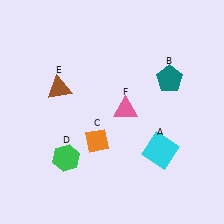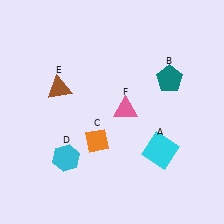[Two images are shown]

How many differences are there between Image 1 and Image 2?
There is 1 difference between the two images.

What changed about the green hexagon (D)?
In Image 1, D is green. In Image 2, it changed to cyan.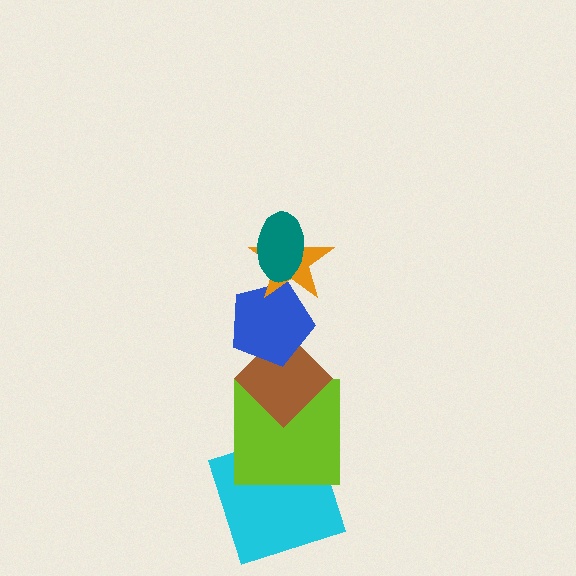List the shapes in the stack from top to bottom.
From top to bottom: the teal ellipse, the orange star, the blue pentagon, the brown diamond, the lime square, the cyan square.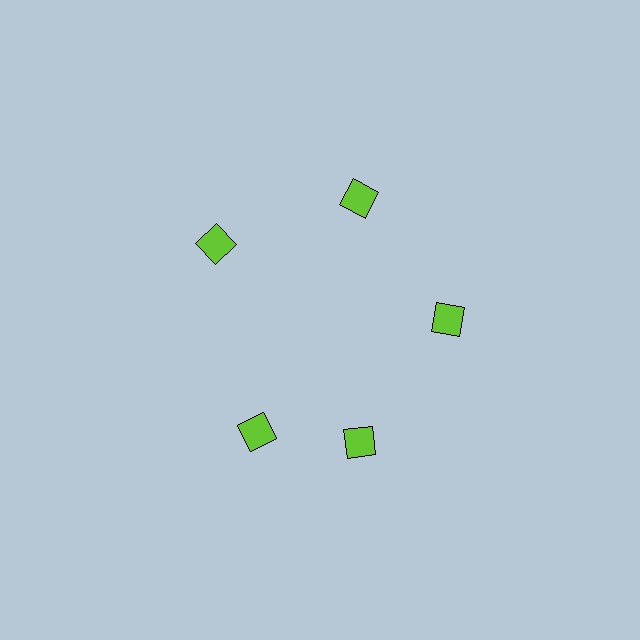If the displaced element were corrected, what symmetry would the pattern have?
It would have 5-fold rotational symmetry — the pattern would map onto itself every 72 degrees.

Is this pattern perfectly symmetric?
No. The 5 lime squares are arranged in a ring, but one element near the 8 o'clock position is rotated out of alignment along the ring, breaking the 5-fold rotational symmetry.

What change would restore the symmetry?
The symmetry would be restored by rotating it back into even spacing with its neighbors so that all 5 squares sit at equal angles and equal distance from the center.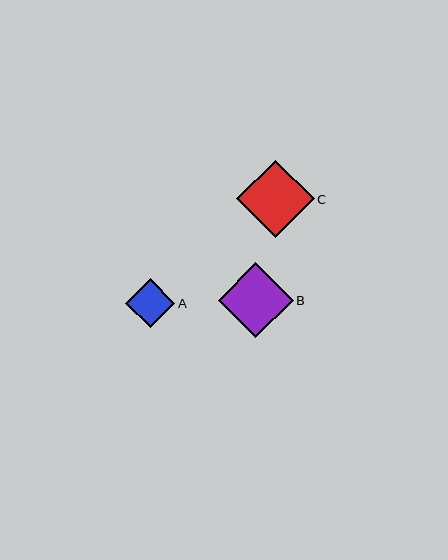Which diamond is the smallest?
Diamond A is the smallest with a size of approximately 49 pixels.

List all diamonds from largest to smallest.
From largest to smallest: C, B, A.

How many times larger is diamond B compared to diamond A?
Diamond B is approximately 1.5 times the size of diamond A.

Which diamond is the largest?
Diamond C is the largest with a size of approximately 78 pixels.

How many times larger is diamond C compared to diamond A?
Diamond C is approximately 1.6 times the size of diamond A.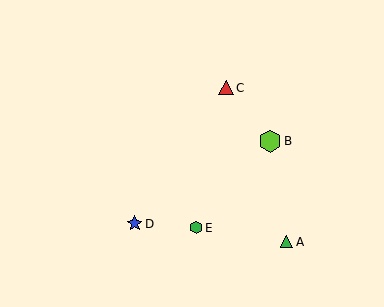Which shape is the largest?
The lime hexagon (labeled B) is the largest.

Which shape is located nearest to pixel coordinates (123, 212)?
The blue star (labeled D) at (135, 224) is nearest to that location.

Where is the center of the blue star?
The center of the blue star is at (135, 224).